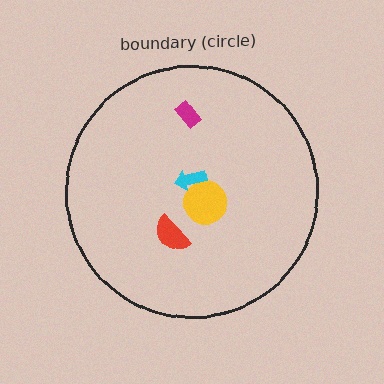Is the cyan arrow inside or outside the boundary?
Inside.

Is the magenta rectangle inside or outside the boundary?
Inside.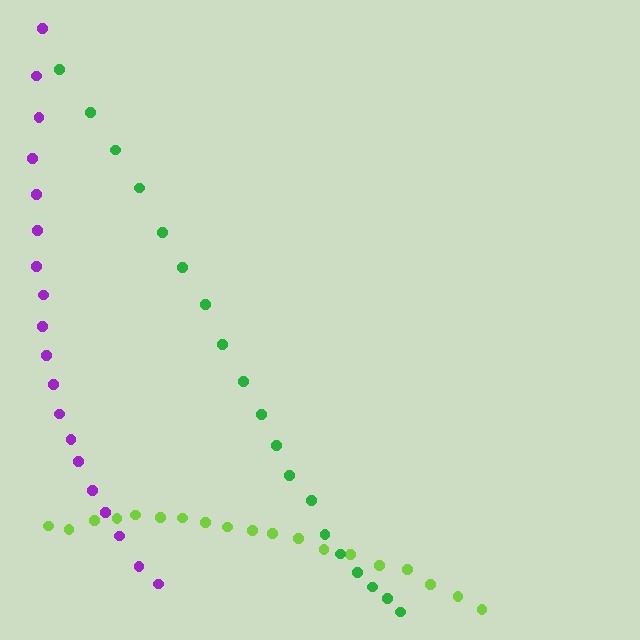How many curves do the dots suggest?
There are 3 distinct paths.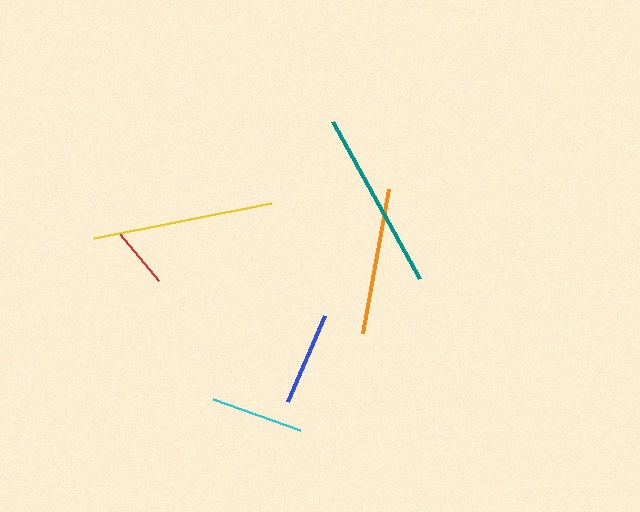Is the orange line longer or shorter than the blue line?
The orange line is longer than the blue line.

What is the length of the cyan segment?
The cyan segment is approximately 93 pixels long.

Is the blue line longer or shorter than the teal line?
The teal line is longer than the blue line.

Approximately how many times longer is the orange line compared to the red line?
The orange line is approximately 2.4 times the length of the red line.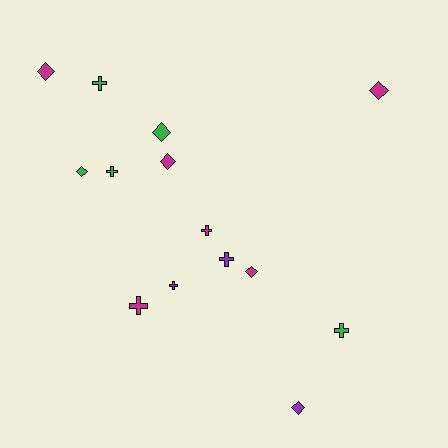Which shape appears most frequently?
Diamond, with 7 objects.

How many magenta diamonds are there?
There are 4 magenta diamonds.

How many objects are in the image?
There are 14 objects.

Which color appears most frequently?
Magenta, with 6 objects.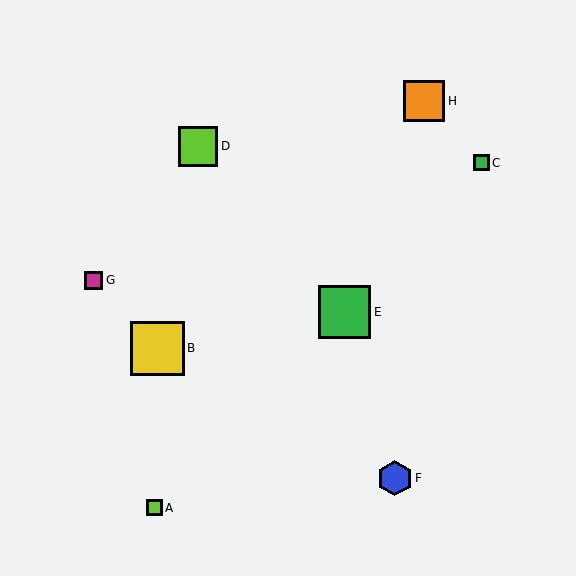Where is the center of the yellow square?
The center of the yellow square is at (157, 348).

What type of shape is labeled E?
Shape E is a green square.